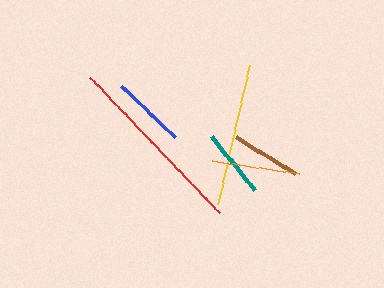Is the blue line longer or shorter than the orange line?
The orange line is longer than the blue line.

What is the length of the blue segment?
The blue segment is approximately 74 pixels long.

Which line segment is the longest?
The red line is the longest at approximately 187 pixels.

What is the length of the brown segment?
The brown segment is approximately 70 pixels long.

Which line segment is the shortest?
The teal line is the shortest at approximately 68 pixels.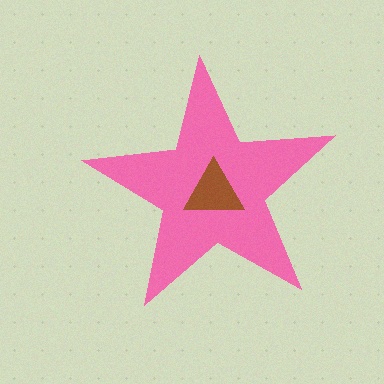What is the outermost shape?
The pink star.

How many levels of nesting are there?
2.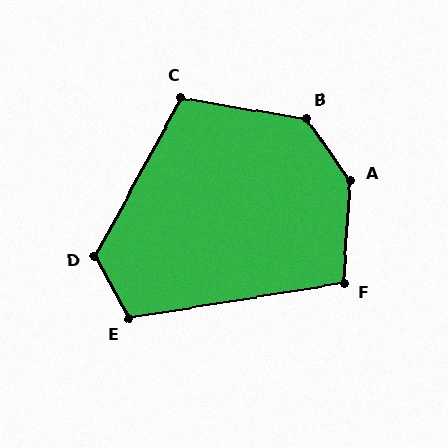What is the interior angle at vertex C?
Approximately 109 degrees (obtuse).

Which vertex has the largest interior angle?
A, at approximately 141 degrees.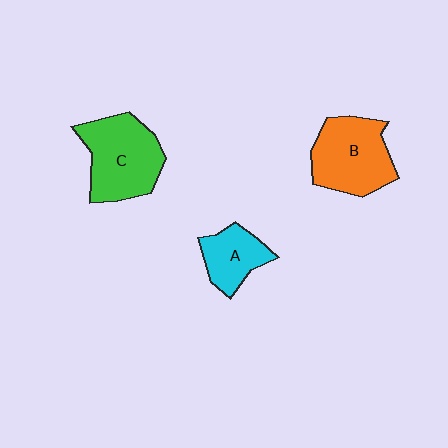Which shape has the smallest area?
Shape A (cyan).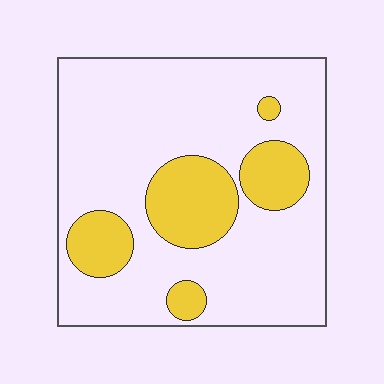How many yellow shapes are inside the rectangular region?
5.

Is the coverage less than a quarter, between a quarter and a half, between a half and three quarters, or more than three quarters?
Less than a quarter.